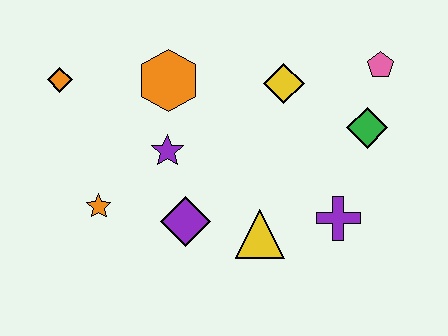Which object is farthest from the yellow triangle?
The orange diamond is farthest from the yellow triangle.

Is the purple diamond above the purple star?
No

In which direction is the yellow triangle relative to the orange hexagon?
The yellow triangle is below the orange hexagon.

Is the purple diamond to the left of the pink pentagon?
Yes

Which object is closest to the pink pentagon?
The green diamond is closest to the pink pentagon.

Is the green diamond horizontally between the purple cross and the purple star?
No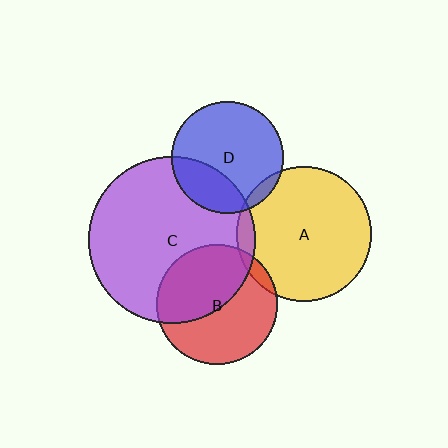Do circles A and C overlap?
Yes.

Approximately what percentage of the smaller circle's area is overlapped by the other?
Approximately 5%.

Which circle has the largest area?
Circle C (purple).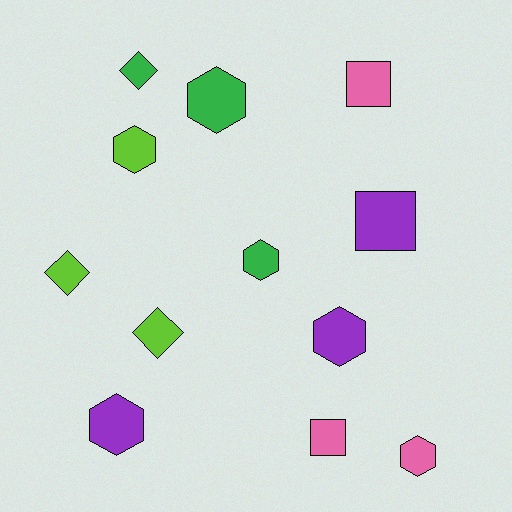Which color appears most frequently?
Lime, with 3 objects.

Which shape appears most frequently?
Hexagon, with 6 objects.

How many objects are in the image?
There are 12 objects.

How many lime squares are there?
There are no lime squares.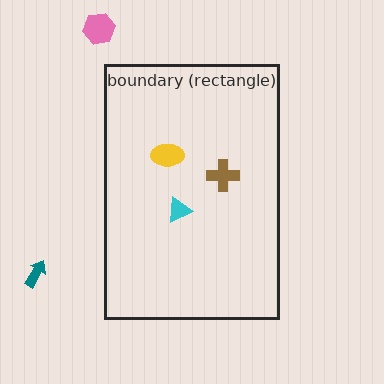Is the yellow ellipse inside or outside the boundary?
Inside.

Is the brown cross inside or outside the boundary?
Inside.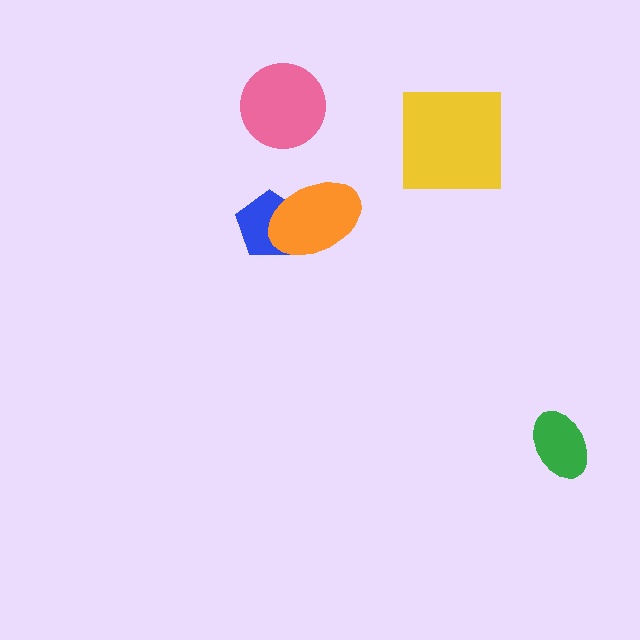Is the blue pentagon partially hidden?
Yes, it is partially covered by another shape.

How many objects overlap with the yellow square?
0 objects overlap with the yellow square.